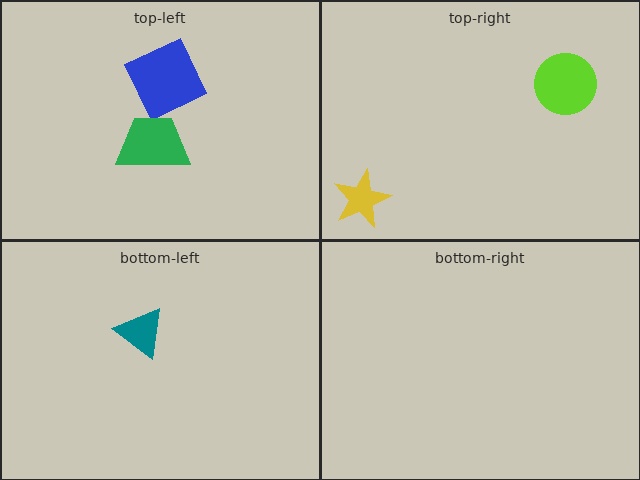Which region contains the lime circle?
The top-right region.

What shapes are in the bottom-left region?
The teal triangle.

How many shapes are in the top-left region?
2.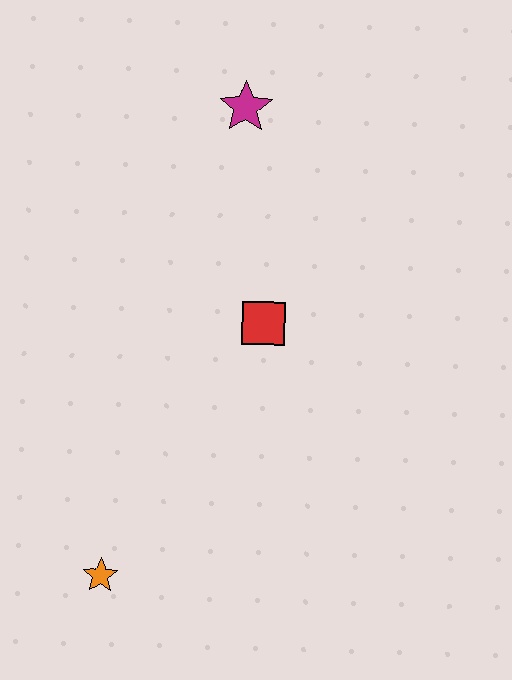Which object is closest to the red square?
The magenta star is closest to the red square.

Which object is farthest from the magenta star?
The orange star is farthest from the magenta star.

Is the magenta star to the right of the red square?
No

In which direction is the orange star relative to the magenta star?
The orange star is below the magenta star.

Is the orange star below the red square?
Yes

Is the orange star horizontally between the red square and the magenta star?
No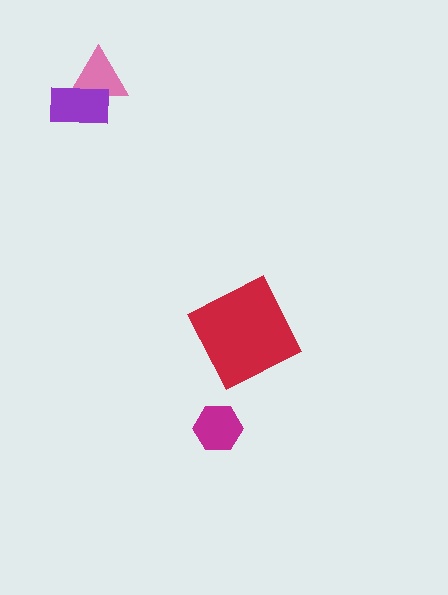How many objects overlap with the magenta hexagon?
0 objects overlap with the magenta hexagon.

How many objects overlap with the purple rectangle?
1 object overlaps with the purple rectangle.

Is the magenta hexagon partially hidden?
No, no other shape covers it.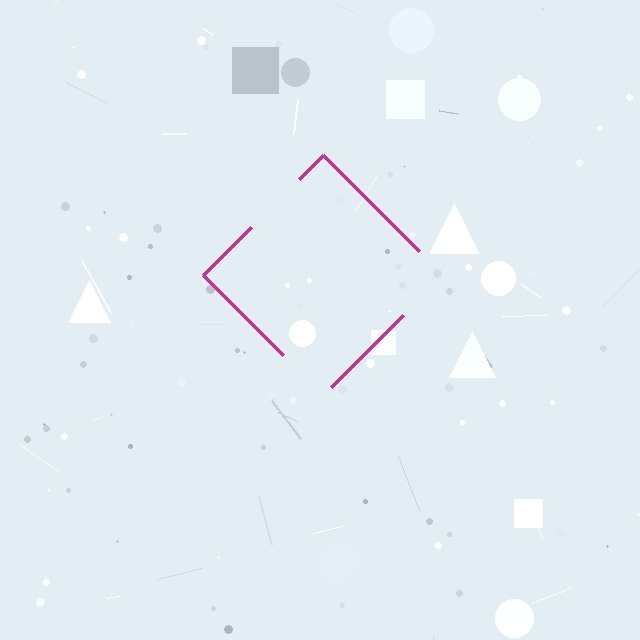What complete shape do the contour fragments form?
The contour fragments form a diamond.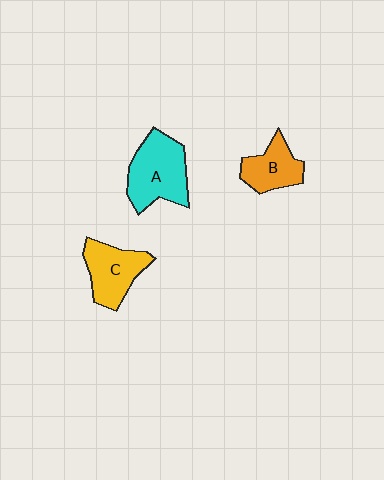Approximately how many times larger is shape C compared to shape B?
Approximately 1.2 times.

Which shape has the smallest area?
Shape B (orange).